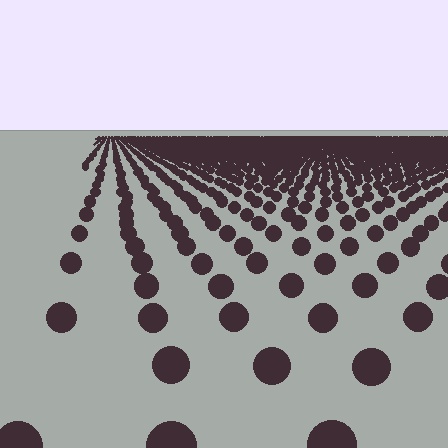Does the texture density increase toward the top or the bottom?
Density increases toward the top.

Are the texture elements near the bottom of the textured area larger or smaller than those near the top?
Larger. Near the bottom, elements are closer to the viewer and appear at a bigger on-screen size.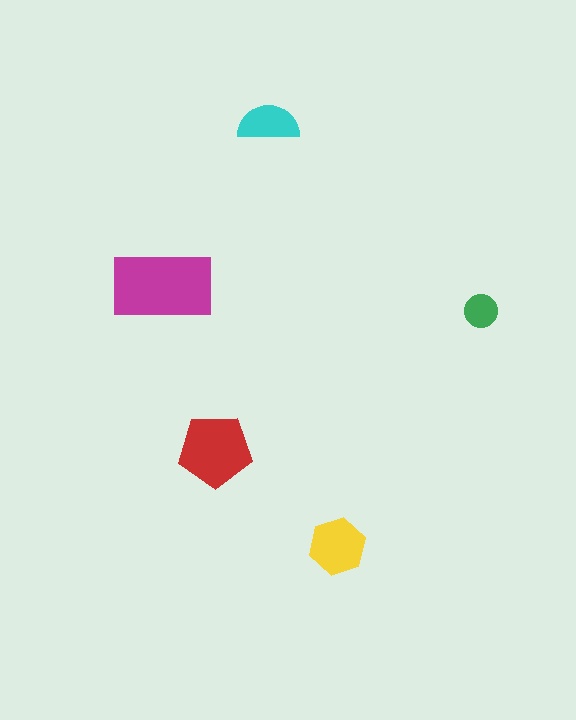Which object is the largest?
The magenta rectangle.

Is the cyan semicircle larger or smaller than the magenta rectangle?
Smaller.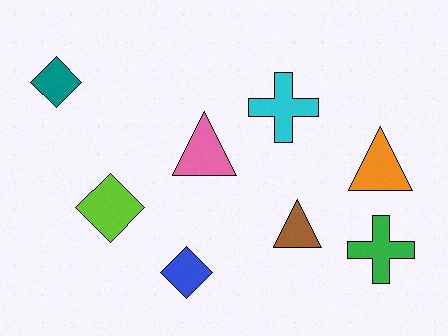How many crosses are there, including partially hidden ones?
There are 2 crosses.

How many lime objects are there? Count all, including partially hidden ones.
There is 1 lime object.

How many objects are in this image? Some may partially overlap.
There are 8 objects.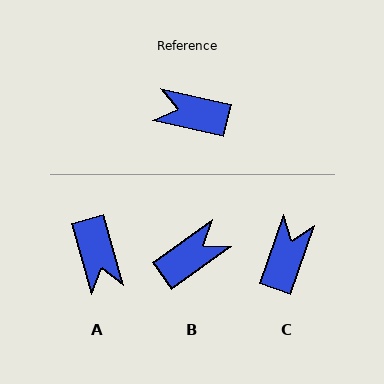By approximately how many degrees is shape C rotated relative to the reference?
Approximately 96 degrees clockwise.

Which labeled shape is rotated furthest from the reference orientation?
B, about 132 degrees away.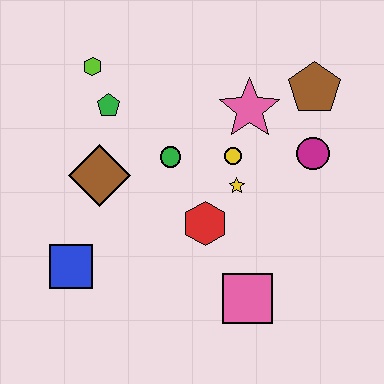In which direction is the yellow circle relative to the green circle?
The yellow circle is to the right of the green circle.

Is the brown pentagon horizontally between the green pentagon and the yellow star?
No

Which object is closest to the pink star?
The yellow circle is closest to the pink star.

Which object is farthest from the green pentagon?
The pink square is farthest from the green pentagon.